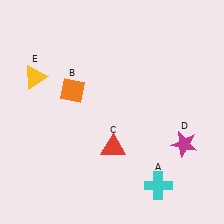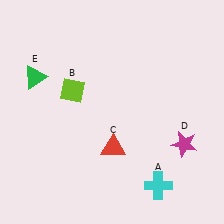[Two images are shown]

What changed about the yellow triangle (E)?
In Image 1, E is yellow. In Image 2, it changed to green.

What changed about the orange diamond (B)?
In Image 1, B is orange. In Image 2, it changed to lime.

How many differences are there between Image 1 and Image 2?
There are 2 differences between the two images.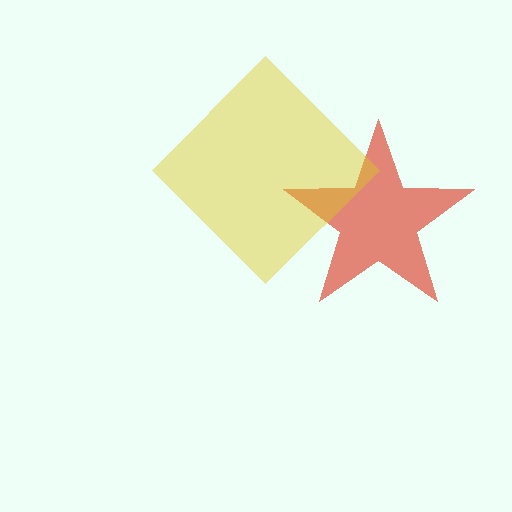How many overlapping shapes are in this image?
There are 2 overlapping shapes in the image.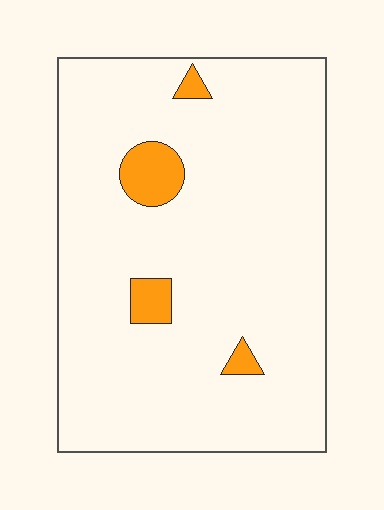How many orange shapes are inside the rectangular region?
4.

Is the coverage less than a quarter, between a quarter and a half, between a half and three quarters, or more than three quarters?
Less than a quarter.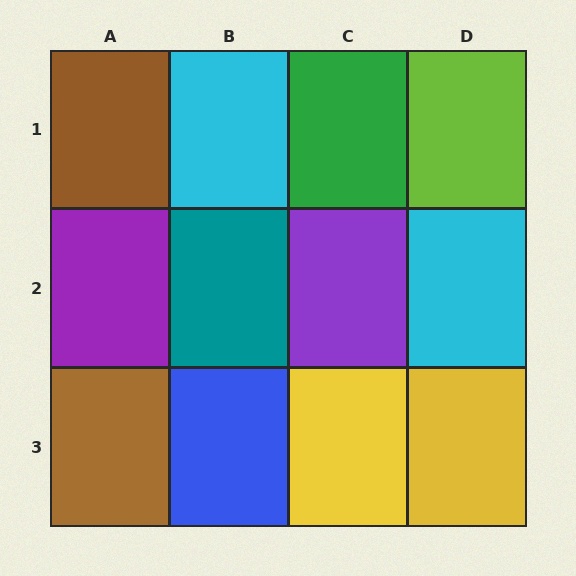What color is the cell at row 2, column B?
Teal.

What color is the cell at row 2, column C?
Purple.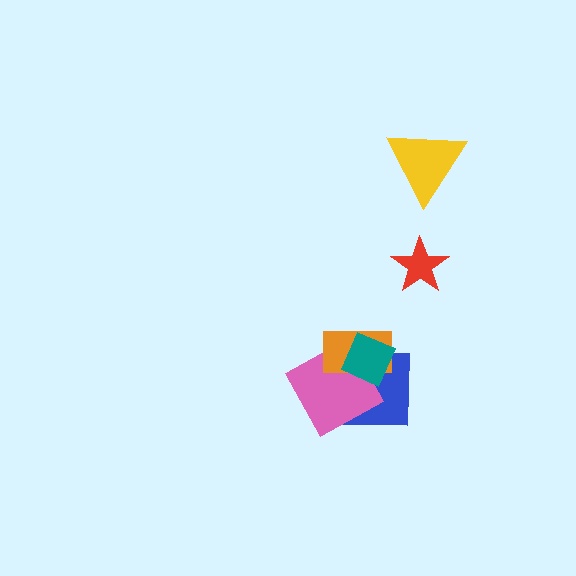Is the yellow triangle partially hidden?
No, no other shape covers it.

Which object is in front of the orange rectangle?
The teal diamond is in front of the orange rectangle.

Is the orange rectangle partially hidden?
Yes, it is partially covered by another shape.